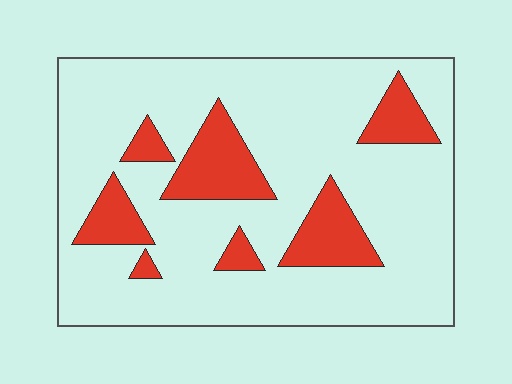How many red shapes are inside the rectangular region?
7.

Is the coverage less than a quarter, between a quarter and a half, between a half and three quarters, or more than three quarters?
Less than a quarter.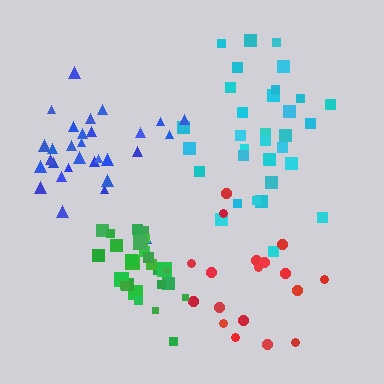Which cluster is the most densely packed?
Green.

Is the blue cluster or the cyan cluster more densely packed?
Blue.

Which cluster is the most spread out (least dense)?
Cyan.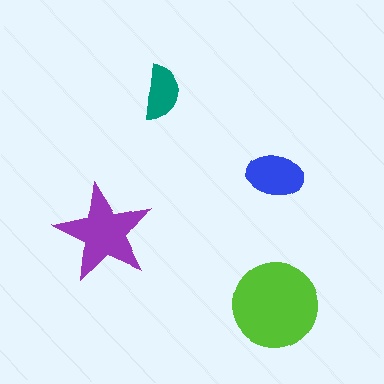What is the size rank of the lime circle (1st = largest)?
1st.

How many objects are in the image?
There are 4 objects in the image.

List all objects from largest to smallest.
The lime circle, the purple star, the blue ellipse, the teal semicircle.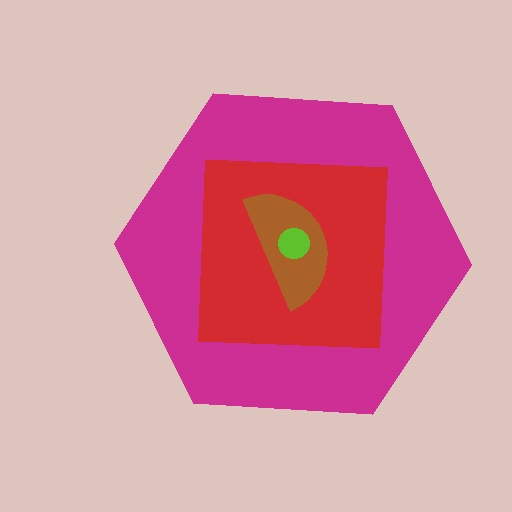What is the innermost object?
The lime circle.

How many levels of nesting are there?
4.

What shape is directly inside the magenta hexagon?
The red square.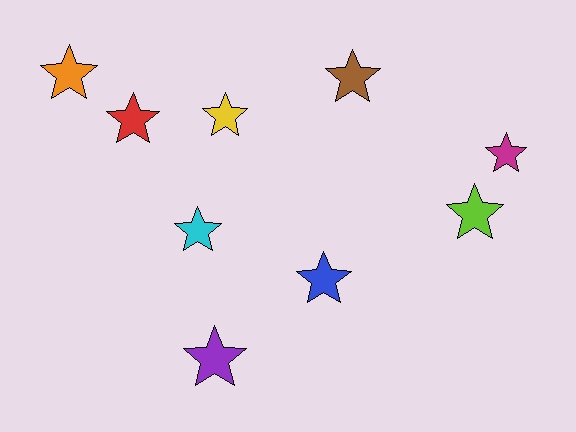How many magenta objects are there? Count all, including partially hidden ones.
There is 1 magenta object.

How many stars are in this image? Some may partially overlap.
There are 9 stars.